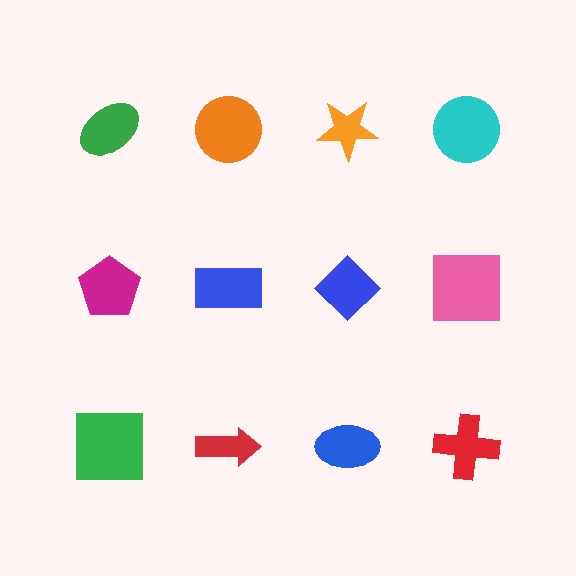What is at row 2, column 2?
A blue rectangle.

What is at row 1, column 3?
An orange star.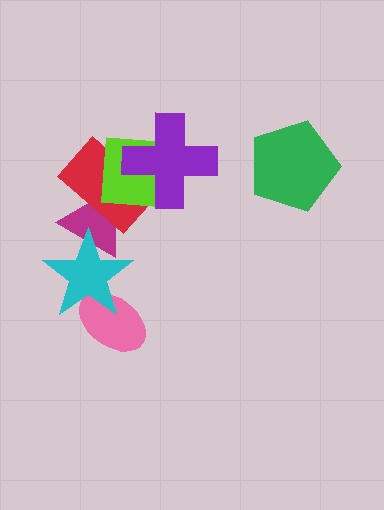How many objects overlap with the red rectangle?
3 objects overlap with the red rectangle.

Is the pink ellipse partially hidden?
Yes, it is partially covered by another shape.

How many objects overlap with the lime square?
3 objects overlap with the lime square.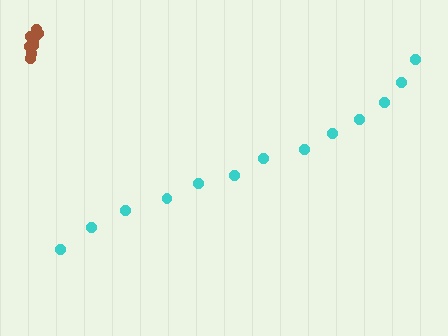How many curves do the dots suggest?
There are 2 distinct paths.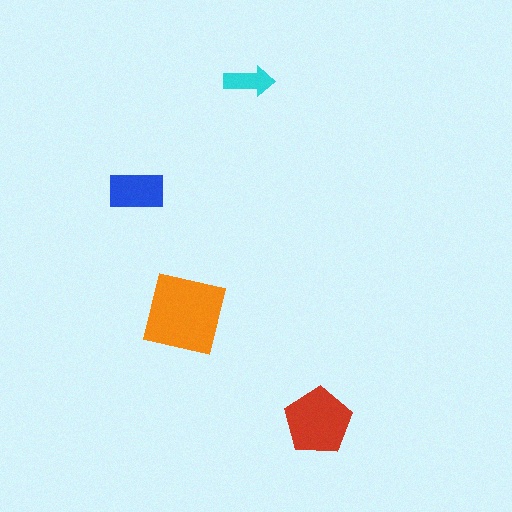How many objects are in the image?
There are 4 objects in the image.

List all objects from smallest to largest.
The cyan arrow, the blue rectangle, the red pentagon, the orange square.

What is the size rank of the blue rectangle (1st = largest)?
3rd.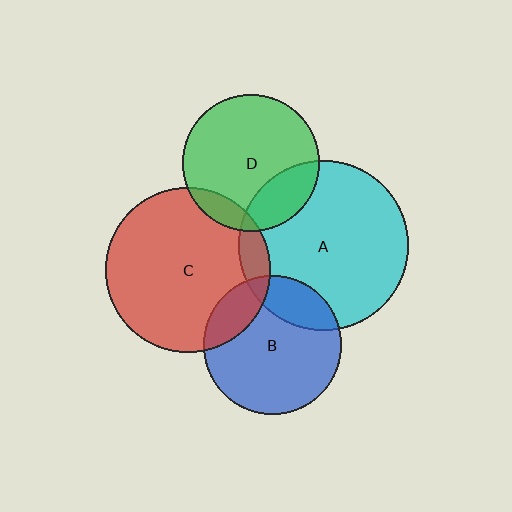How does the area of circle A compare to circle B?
Approximately 1.5 times.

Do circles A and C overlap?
Yes.